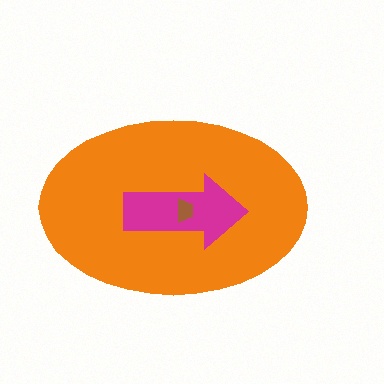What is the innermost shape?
The brown trapezoid.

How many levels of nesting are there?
3.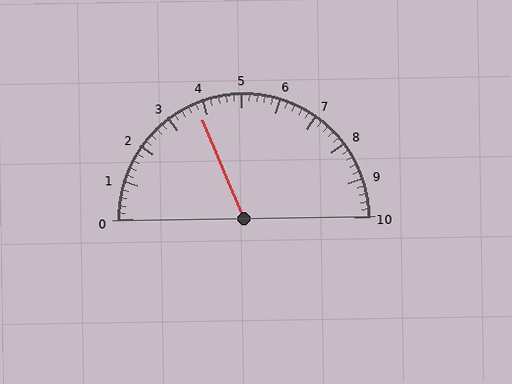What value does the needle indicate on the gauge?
The needle indicates approximately 3.8.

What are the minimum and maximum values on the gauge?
The gauge ranges from 0 to 10.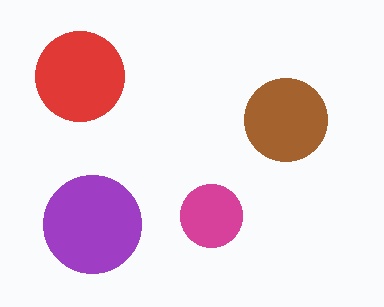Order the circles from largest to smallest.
the purple one, the red one, the brown one, the magenta one.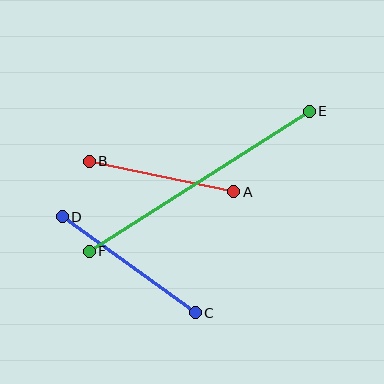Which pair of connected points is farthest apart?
Points E and F are farthest apart.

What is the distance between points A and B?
The distance is approximately 148 pixels.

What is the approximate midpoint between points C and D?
The midpoint is at approximately (129, 265) pixels.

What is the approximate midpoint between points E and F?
The midpoint is at approximately (199, 181) pixels.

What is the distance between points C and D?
The distance is approximately 164 pixels.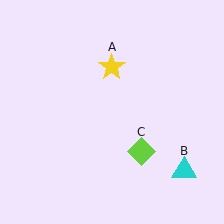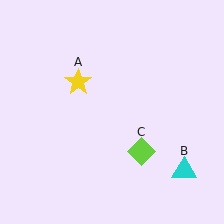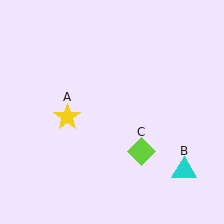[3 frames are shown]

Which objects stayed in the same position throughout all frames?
Cyan triangle (object B) and lime diamond (object C) remained stationary.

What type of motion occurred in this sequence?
The yellow star (object A) rotated counterclockwise around the center of the scene.